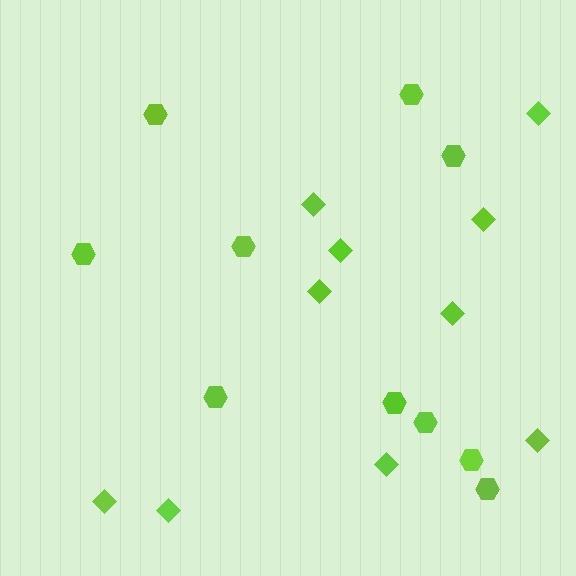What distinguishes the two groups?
There are 2 groups: one group of diamonds (10) and one group of hexagons (10).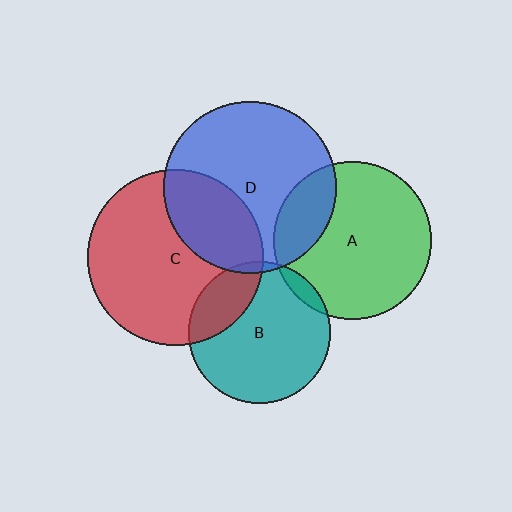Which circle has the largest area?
Circle C (red).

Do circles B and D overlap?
Yes.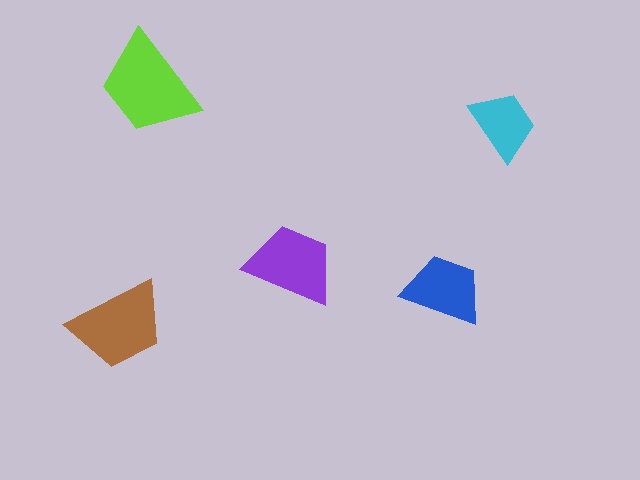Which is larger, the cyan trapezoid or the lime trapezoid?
The lime one.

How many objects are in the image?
There are 5 objects in the image.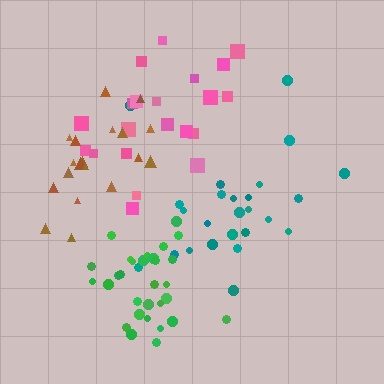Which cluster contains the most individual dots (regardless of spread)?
Green (30).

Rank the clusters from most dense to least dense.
green, brown, teal, pink.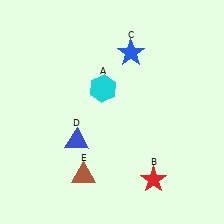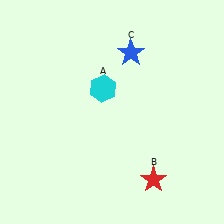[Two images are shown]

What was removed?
The brown triangle (E), the blue triangle (D) were removed in Image 2.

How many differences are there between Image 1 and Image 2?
There are 2 differences between the two images.